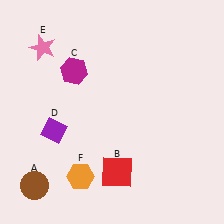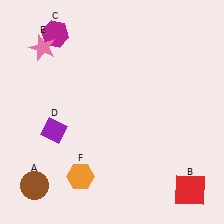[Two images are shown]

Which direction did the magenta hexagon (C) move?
The magenta hexagon (C) moved up.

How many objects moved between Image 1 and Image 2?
2 objects moved between the two images.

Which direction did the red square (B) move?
The red square (B) moved right.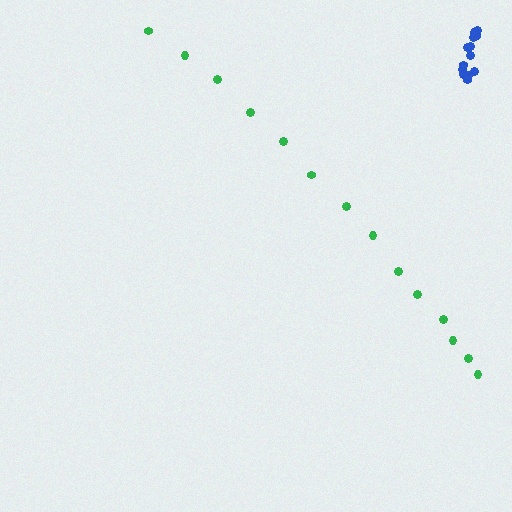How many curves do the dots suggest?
There are 2 distinct paths.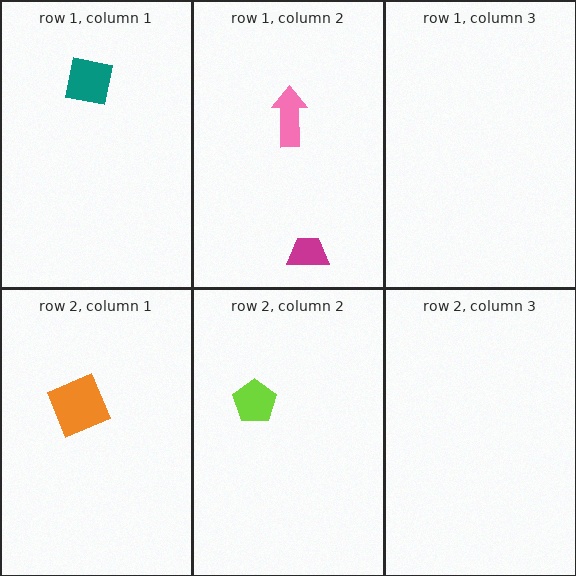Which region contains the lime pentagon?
The row 2, column 2 region.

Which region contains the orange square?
The row 2, column 1 region.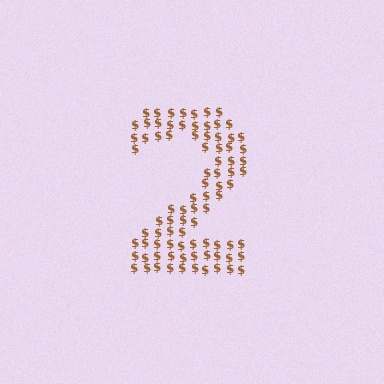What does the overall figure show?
The overall figure shows the digit 2.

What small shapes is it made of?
It is made of small dollar signs.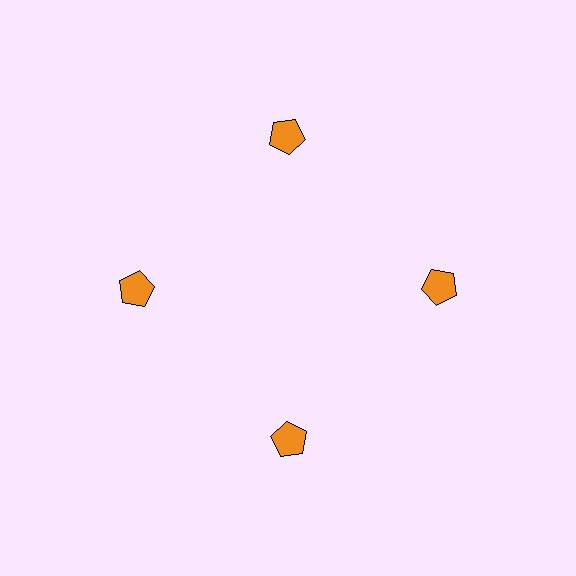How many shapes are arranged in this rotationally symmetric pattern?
There are 4 shapes, arranged in 4 groups of 1.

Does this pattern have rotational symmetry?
Yes, this pattern has 4-fold rotational symmetry. It looks the same after rotating 90 degrees around the center.